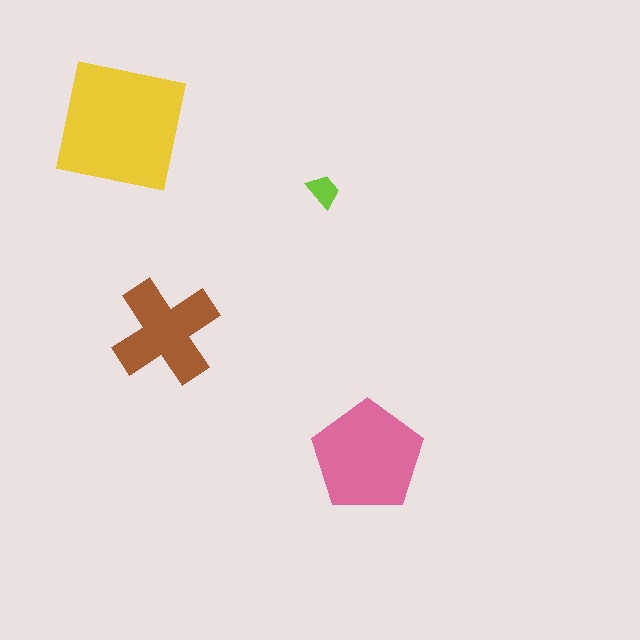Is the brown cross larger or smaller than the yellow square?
Smaller.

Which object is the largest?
The yellow square.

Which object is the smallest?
The lime trapezoid.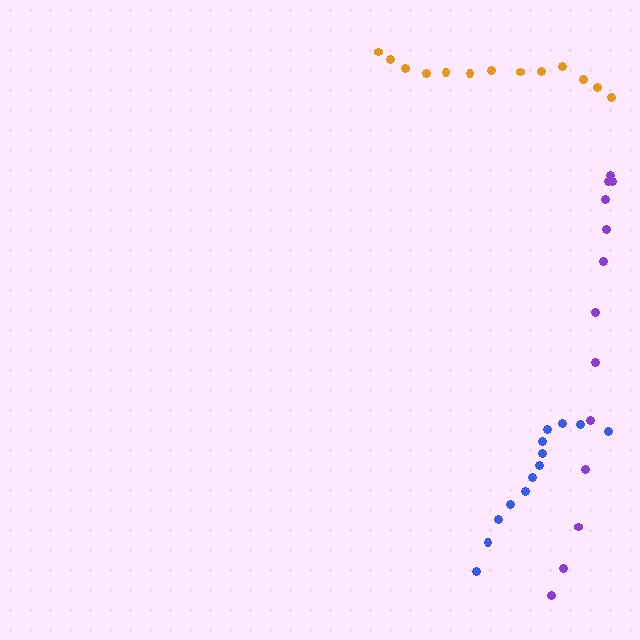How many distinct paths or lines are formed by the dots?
There are 3 distinct paths.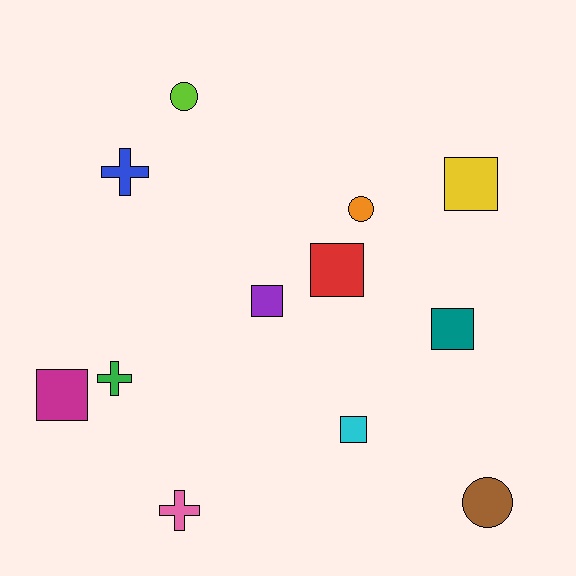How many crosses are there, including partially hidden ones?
There are 3 crosses.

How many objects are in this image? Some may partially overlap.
There are 12 objects.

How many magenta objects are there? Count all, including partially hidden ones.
There is 1 magenta object.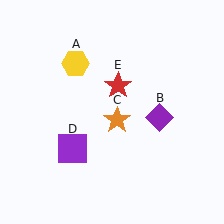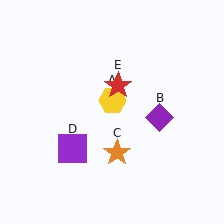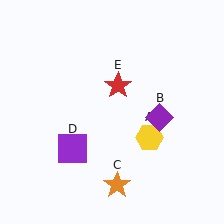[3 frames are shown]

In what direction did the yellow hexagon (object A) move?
The yellow hexagon (object A) moved down and to the right.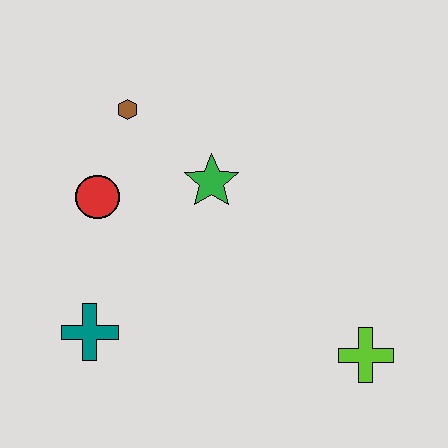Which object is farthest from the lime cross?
The brown hexagon is farthest from the lime cross.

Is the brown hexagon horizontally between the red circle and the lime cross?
Yes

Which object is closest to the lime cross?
The green star is closest to the lime cross.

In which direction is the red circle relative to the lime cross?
The red circle is to the left of the lime cross.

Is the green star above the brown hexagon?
No